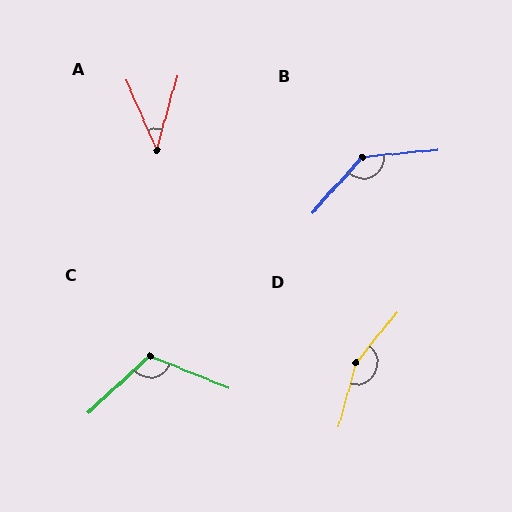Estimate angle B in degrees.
Approximately 137 degrees.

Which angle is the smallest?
A, at approximately 39 degrees.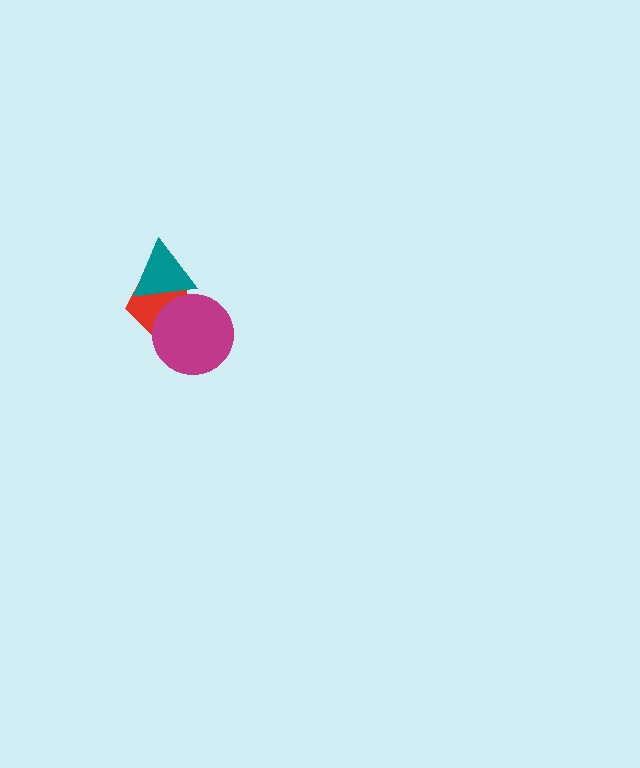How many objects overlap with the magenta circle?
2 objects overlap with the magenta circle.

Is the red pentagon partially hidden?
Yes, it is partially covered by another shape.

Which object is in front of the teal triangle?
The magenta circle is in front of the teal triangle.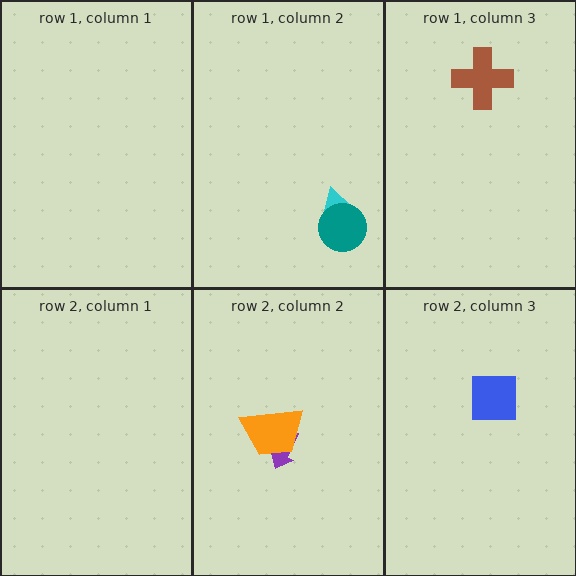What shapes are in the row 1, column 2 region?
The cyan triangle, the teal circle.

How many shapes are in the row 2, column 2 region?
2.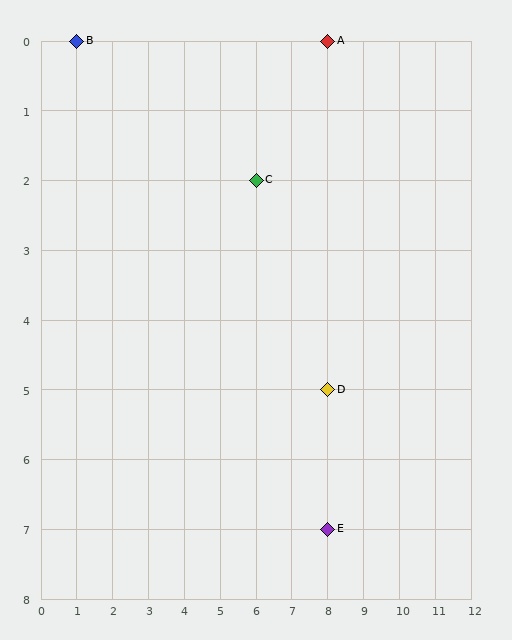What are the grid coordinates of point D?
Point D is at grid coordinates (8, 5).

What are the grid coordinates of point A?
Point A is at grid coordinates (8, 0).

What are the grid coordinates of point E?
Point E is at grid coordinates (8, 7).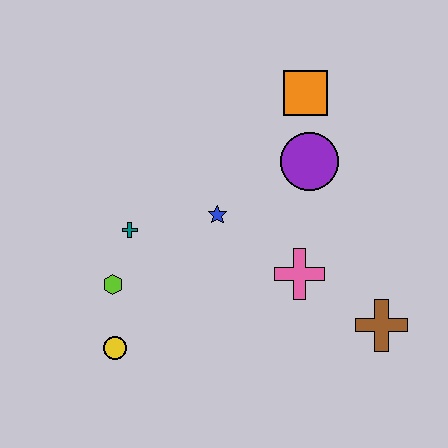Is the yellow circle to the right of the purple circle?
No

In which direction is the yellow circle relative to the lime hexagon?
The yellow circle is below the lime hexagon.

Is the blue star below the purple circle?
Yes